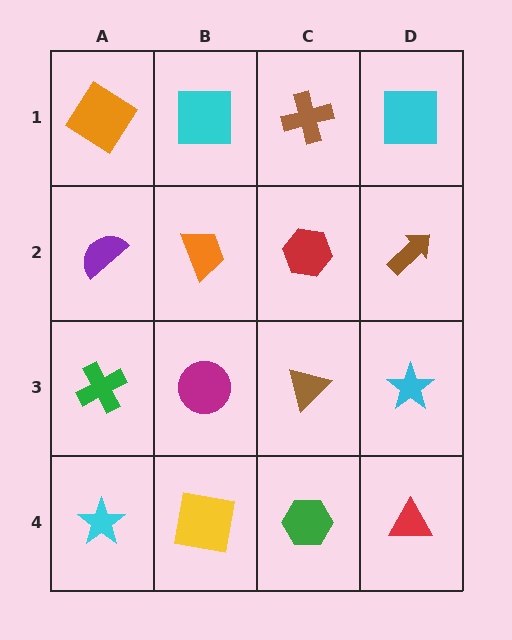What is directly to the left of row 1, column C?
A cyan square.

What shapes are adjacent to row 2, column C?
A brown cross (row 1, column C), a brown triangle (row 3, column C), an orange trapezoid (row 2, column B), a brown arrow (row 2, column D).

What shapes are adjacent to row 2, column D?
A cyan square (row 1, column D), a cyan star (row 3, column D), a red hexagon (row 2, column C).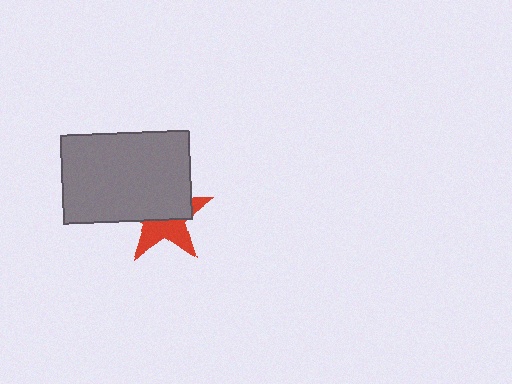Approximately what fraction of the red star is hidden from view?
Roughly 56% of the red star is hidden behind the gray rectangle.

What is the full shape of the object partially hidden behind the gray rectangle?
The partially hidden object is a red star.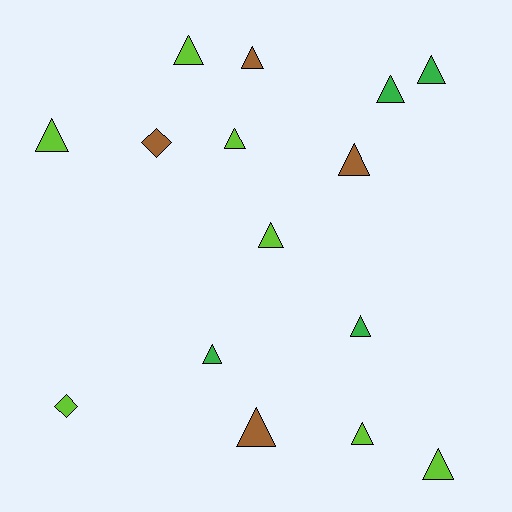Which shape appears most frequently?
Triangle, with 13 objects.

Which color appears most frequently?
Lime, with 7 objects.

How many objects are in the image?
There are 15 objects.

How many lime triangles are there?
There are 6 lime triangles.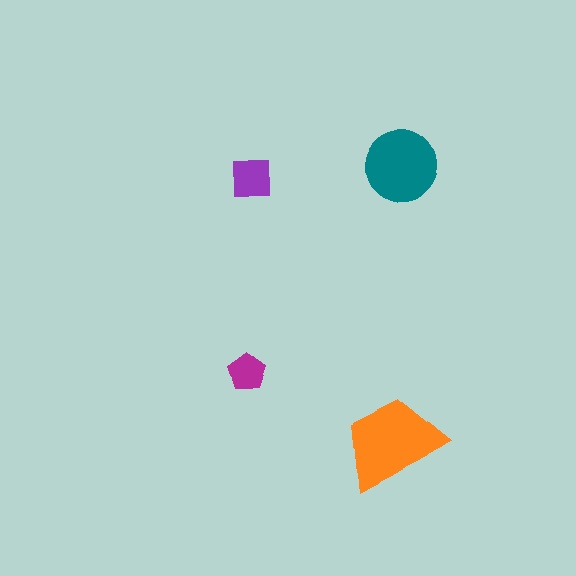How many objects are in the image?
There are 4 objects in the image.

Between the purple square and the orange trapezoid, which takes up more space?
The orange trapezoid.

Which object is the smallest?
The magenta pentagon.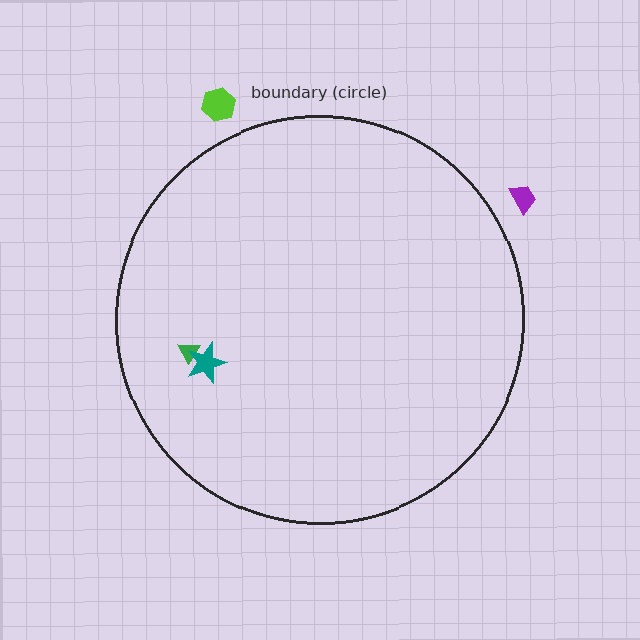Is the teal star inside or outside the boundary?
Inside.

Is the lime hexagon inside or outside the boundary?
Outside.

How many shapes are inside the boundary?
2 inside, 2 outside.